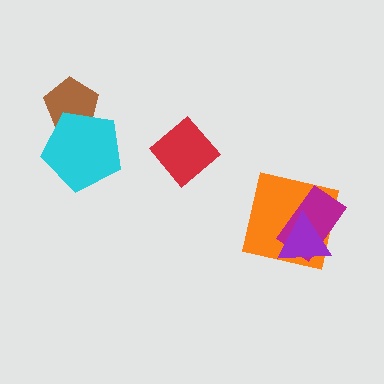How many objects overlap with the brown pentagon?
1 object overlaps with the brown pentagon.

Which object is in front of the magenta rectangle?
The purple triangle is in front of the magenta rectangle.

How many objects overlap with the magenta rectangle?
2 objects overlap with the magenta rectangle.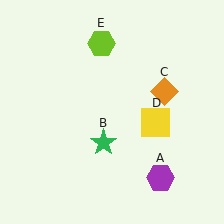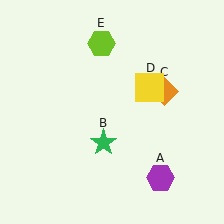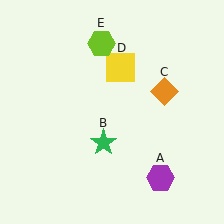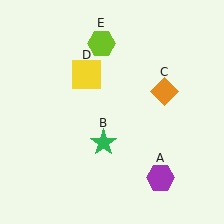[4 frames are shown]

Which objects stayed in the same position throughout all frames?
Purple hexagon (object A) and green star (object B) and orange diamond (object C) and lime hexagon (object E) remained stationary.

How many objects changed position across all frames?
1 object changed position: yellow square (object D).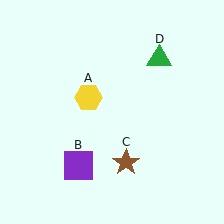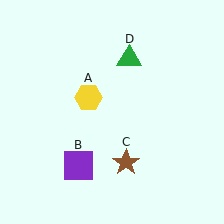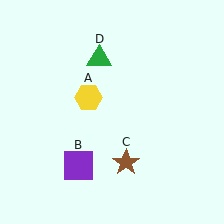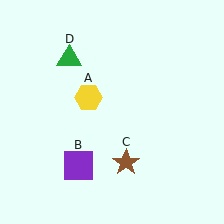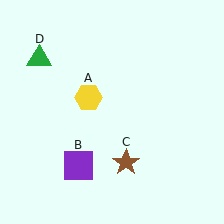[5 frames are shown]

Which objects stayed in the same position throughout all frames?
Yellow hexagon (object A) and purple square (object B) and brown star (object C) remained stationary.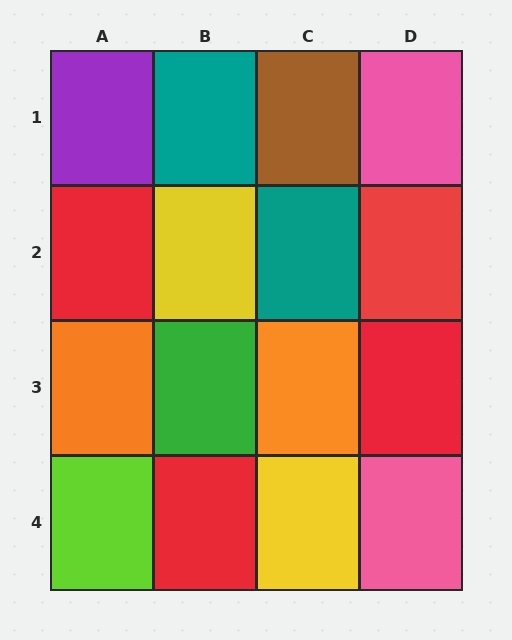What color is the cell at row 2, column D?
Red.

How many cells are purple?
1 cell is purple.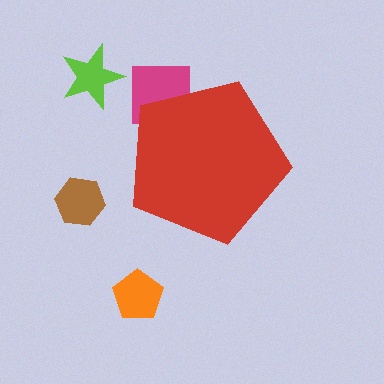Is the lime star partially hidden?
No, the lime star is fully visible.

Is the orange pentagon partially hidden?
No, the orange pentagon is fully visible.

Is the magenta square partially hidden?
Yes, the magenta square is partially hidden behind the red pentagon.